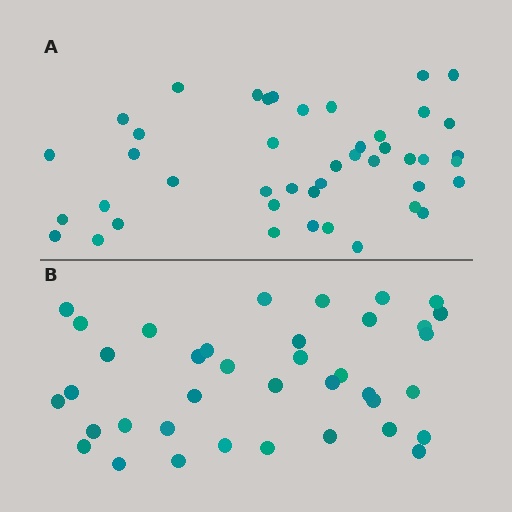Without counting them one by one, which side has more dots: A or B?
Region A (the top region) has more dots.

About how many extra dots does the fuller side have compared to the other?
Region A has about 6 more dots than region B.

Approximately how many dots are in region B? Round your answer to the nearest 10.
About 40 dots. (The exact count is 38, which rounds to 40.)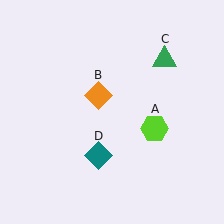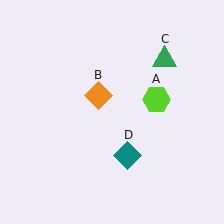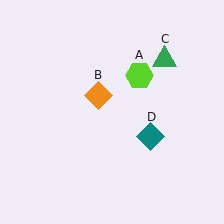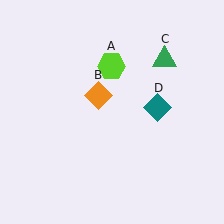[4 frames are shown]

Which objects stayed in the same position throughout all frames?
Orange diamond (object B) and green triangle (object C) remained stationary.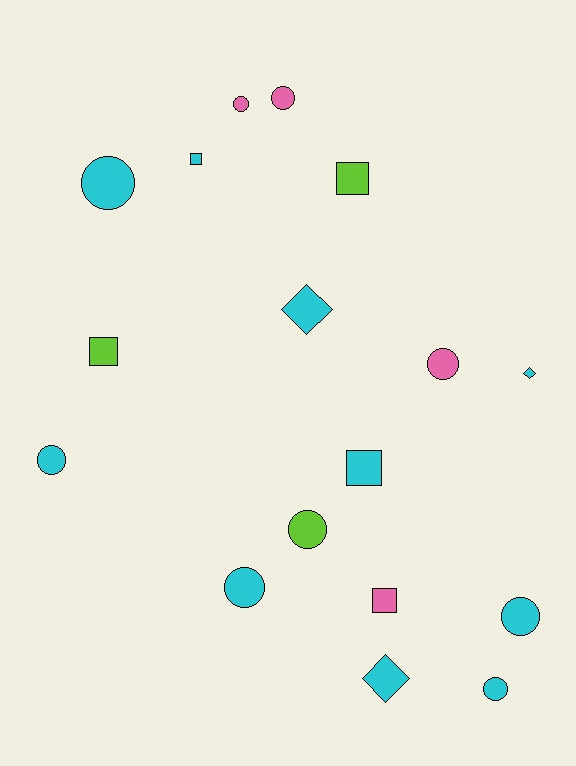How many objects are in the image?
There are 17 objects.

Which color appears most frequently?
Cyan, with 10 objects.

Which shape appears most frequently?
Circle, with 9 objects.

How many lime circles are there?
There is 1 lime circle.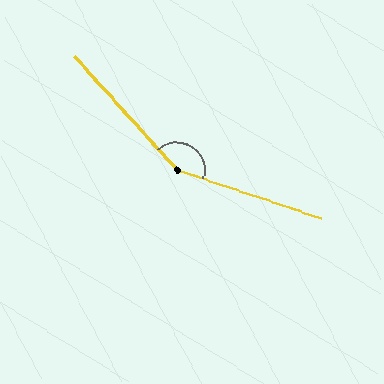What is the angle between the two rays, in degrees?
Approximately 151 degrees.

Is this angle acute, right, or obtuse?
It is obtuse.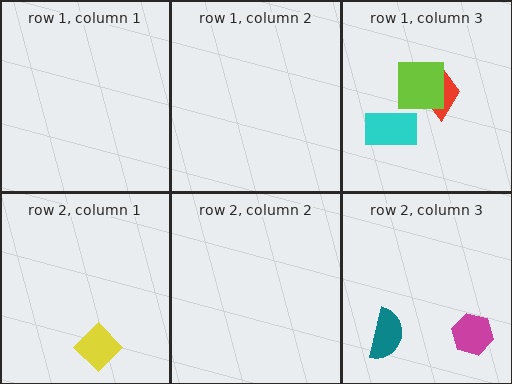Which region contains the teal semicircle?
The row 2, column 3 region.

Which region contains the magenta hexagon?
The row 2, column 3 region.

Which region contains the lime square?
The row 1, column 3 region.